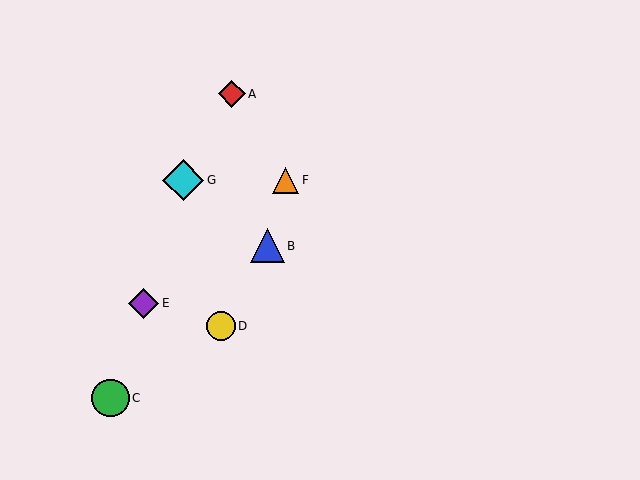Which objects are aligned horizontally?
Objects F, G are aligned horizontally.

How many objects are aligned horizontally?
2 objects (F, G) are aligned horizontally.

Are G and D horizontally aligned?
No, G is at y≈180 and D is at y≈326.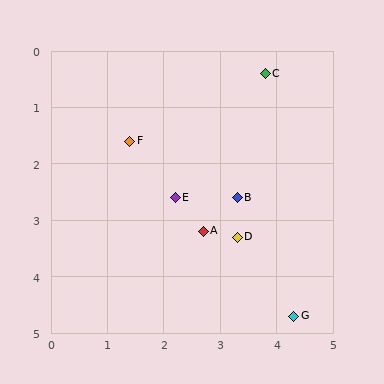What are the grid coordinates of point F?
Point F is at approximately (1.4, 1.6).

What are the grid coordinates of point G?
Point G is at approximately (4.3, 4.7).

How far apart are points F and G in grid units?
Points F and G are about 4.2 grid units apart.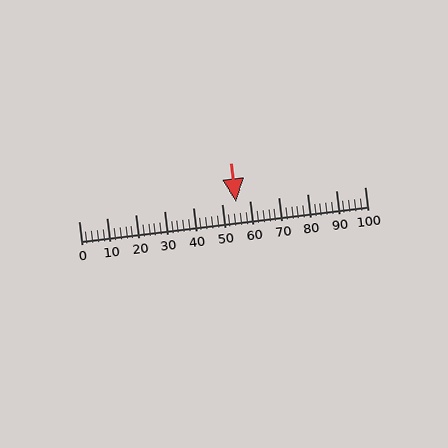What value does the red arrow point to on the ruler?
The red arrow points to approximately 55.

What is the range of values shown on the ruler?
The ruler shows values from 0 to 100.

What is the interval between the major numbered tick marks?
The major tick marks are spaced 10 units apart.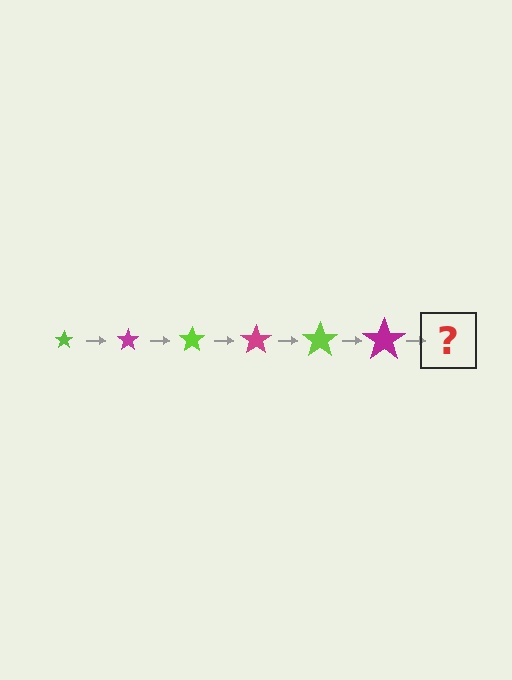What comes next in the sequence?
The next element should be a lime star, larger than the previous one.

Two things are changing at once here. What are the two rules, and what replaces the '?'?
The two rules are that the star grows larger each step and the color cycles through lime and magenta. The '?' should be a lime star, larger than the previous one.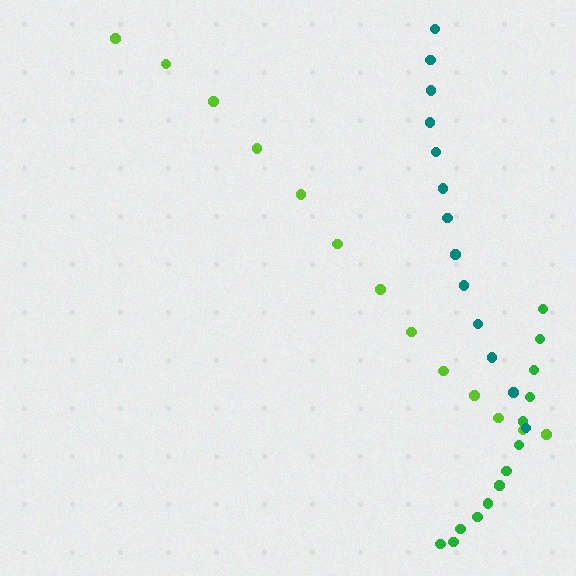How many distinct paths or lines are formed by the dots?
There are 3 distinct paths.